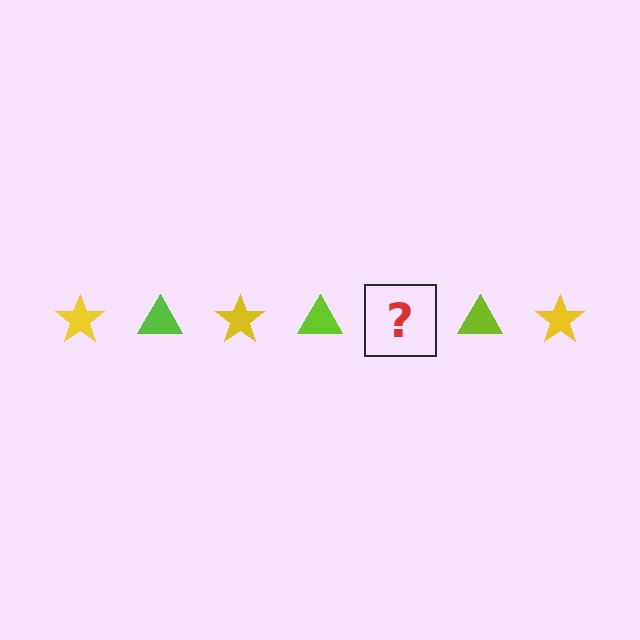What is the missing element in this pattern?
The missing element is a yellow star.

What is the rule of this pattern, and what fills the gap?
The rule is that the pattern alternates between yellow star and lime triangle. The gap should be filled with a yellow star.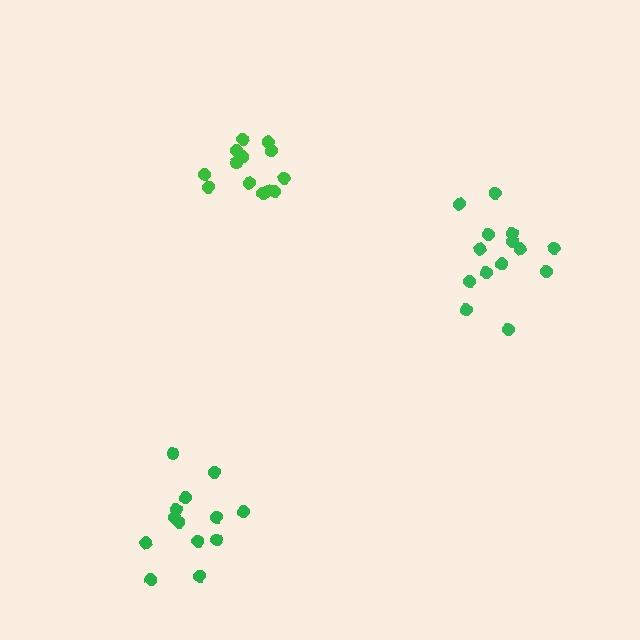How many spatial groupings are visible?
There are 3 spatial groupings.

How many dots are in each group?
Group 1: 13 dots, Group 2: 13 dots, Group 3: 14 dots (40 total).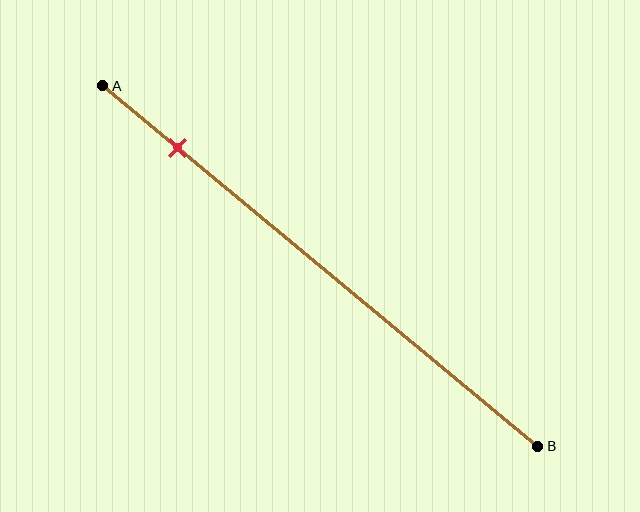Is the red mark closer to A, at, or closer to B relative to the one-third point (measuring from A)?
The red mark is closer to point A than the one-third point of segment AB.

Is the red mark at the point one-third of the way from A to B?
No, the mark is at about 15% from A, not at the 33% one-third point.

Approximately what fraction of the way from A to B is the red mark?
The red mark is approximately 15% of the way from A to B.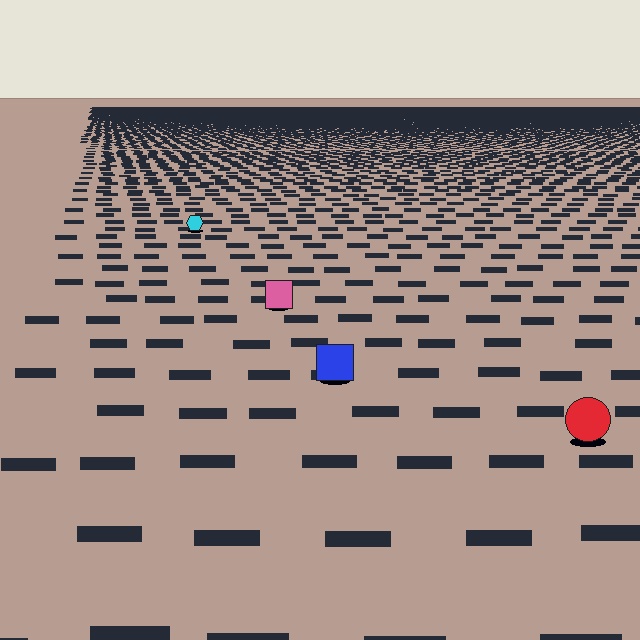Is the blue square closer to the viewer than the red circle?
No. The red circle is closer — you can tell from the texture gradient: the ground texture is coarser near it.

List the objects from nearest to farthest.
From nearest to farthest: the red circle, the blue square, the pink square, the cyan hexagon.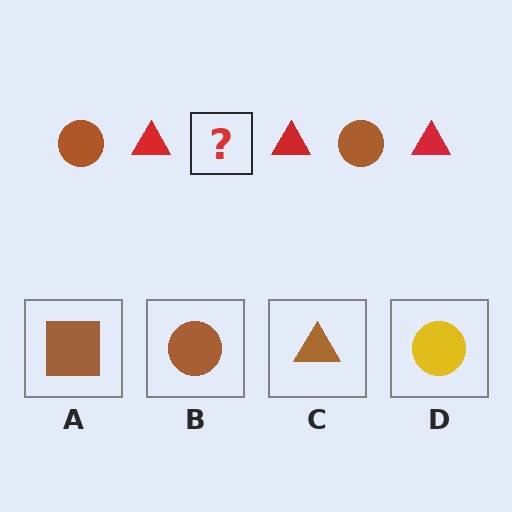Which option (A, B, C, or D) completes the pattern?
B.